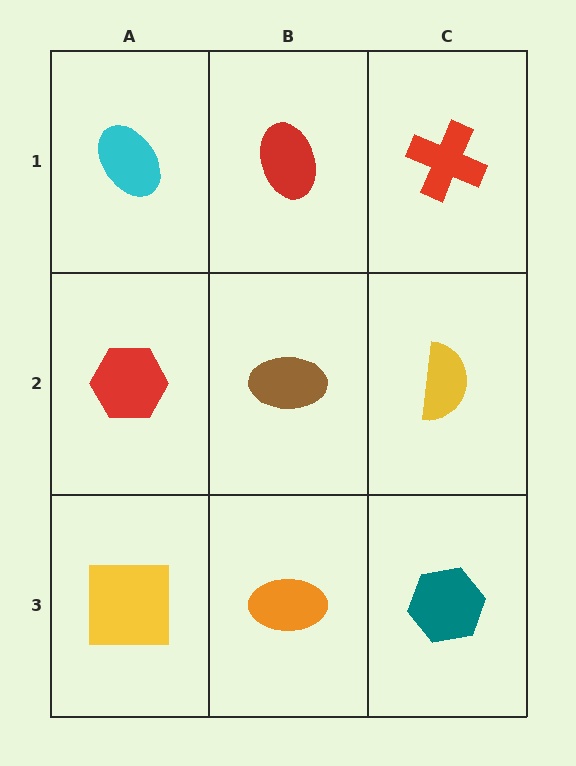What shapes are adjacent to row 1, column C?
A yellow semicircle (row 2, column C), a red ellipse (row 1, column B).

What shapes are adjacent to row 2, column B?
A red ellipse (row 1, column B), an orange ellipse (row 3, column B), a red hexagon (row 2, column A), a yellow semicircle (row 2, column C).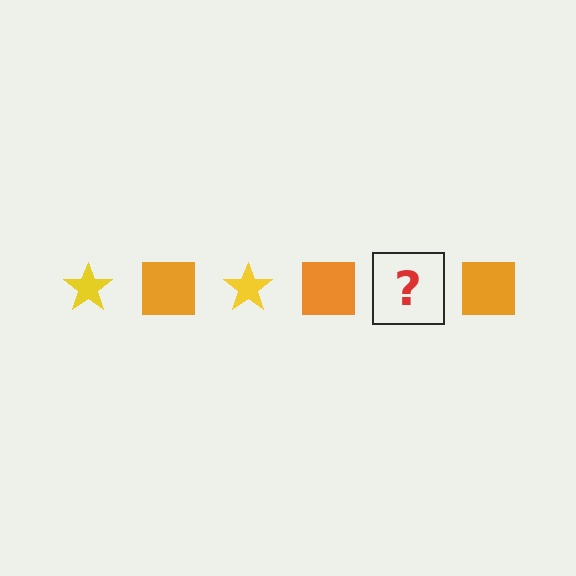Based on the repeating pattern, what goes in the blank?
The blank should be a yellow star.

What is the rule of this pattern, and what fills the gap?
The rule is that the pattern alternates between yellow star and orange square. The gap should be filled with a yellow star.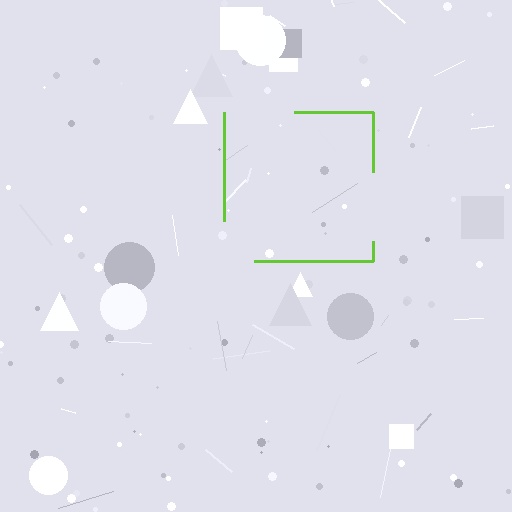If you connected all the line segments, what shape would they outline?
They would outline a square.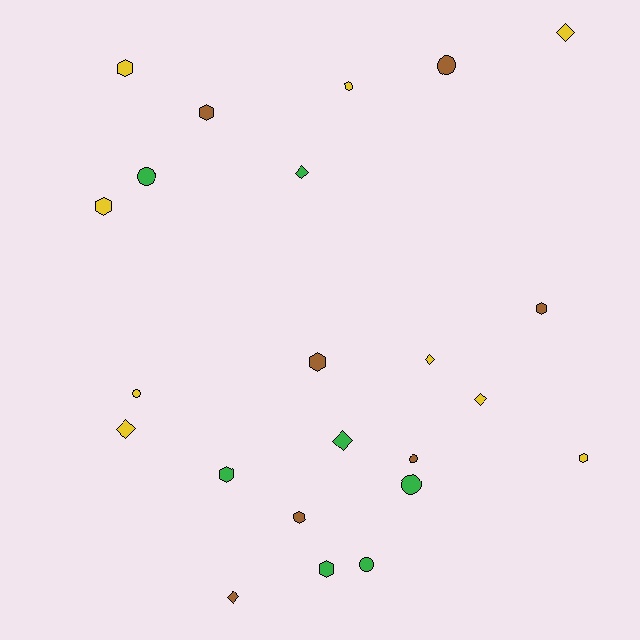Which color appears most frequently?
Yellow, with 9 objects.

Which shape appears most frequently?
Hexagon, with 10 objects.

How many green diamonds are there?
There are 2 green diamonds.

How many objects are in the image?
There are 23 objects.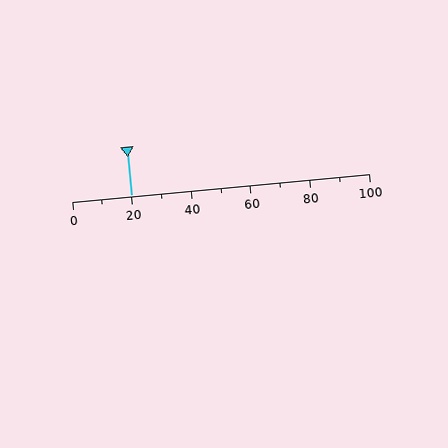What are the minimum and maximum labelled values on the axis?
The axis runs from 0 to 100.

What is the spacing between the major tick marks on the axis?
The major ticks are spaced 20 apart.